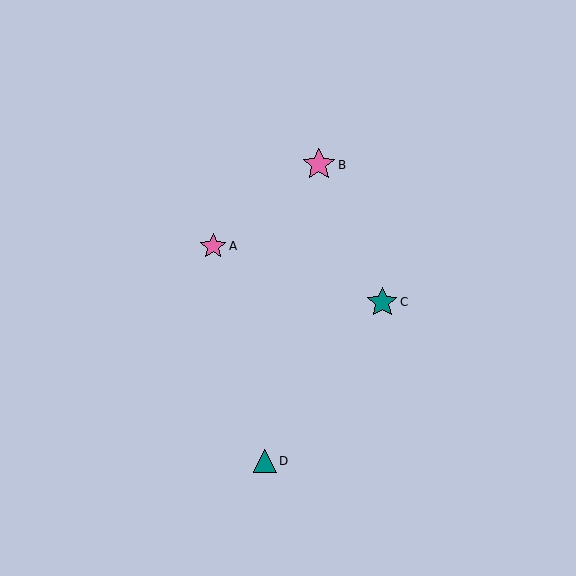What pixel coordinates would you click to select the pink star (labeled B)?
Click at (319, 165) to select the pink star B.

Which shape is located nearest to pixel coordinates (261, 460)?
The teal triangle (labeled D) at (265, 461) is nearest to that location.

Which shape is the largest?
The pink star (labeled B) is the largest.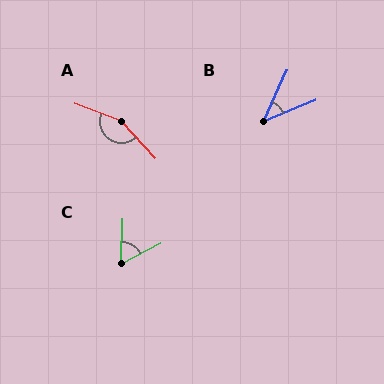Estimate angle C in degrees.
Approximately 61 degrees.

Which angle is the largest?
A, at approximately 153 degrees.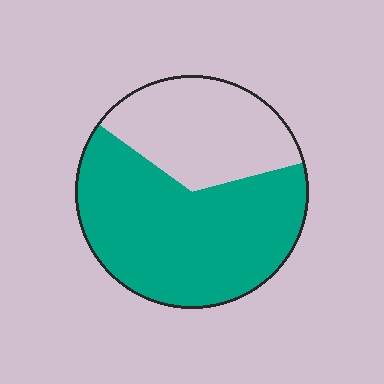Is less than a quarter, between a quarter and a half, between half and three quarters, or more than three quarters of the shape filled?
Between half and three quarters.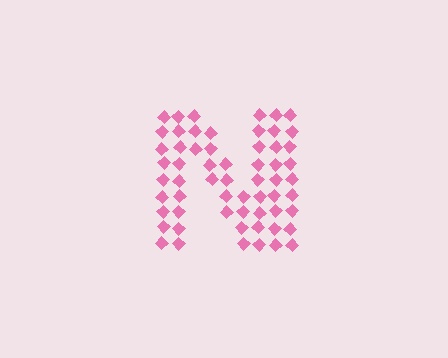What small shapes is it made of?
It is made of small diamonds.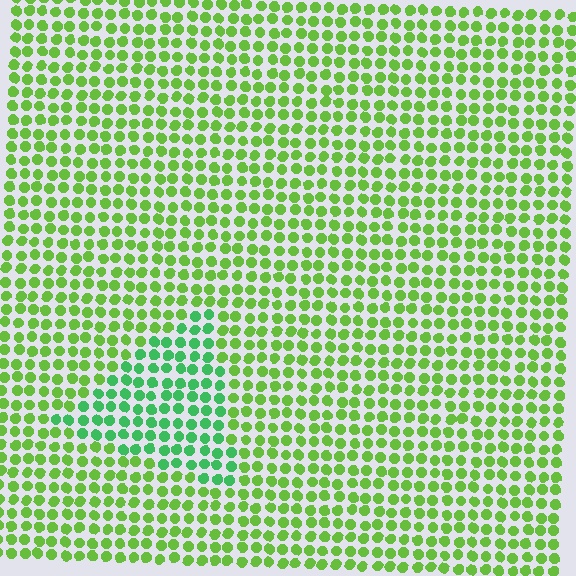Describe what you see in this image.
The image is filled with small lime elements in a uniform arrangement. A triangle-shaped region is visible where the elements are tinted to a slightly different hue, forming a subtle color boundary.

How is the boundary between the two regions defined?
The boundary is defined purely by a slight shift in hue (about 35 degrees). Spacing, size, and orientation are identical on both sides.